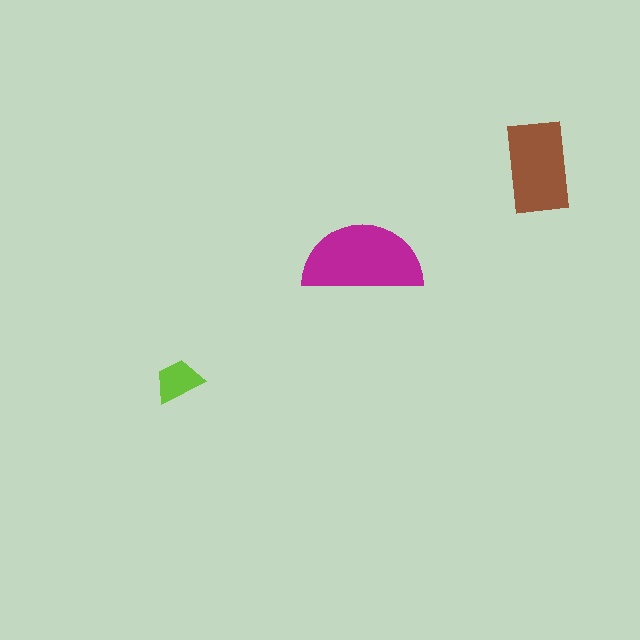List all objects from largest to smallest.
The magenta semicircle, the brown rectangle, the lime trapezoid.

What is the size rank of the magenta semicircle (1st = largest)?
1st.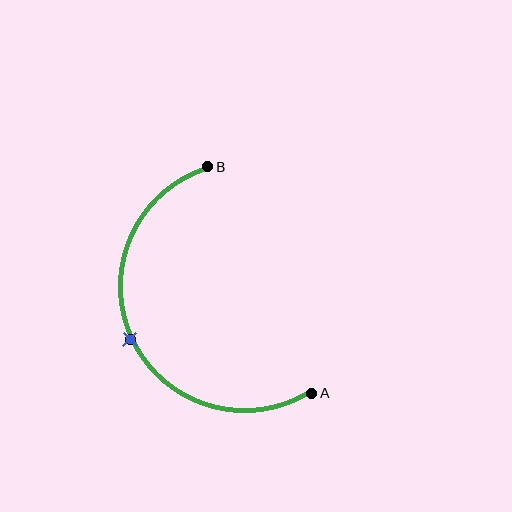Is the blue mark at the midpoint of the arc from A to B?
Yes. The blue mark lies on the arc at equal arc-length from both A and B — it is the arc midpoint.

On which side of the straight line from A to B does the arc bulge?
The arc bulges to the left of the straight line connecting A and B.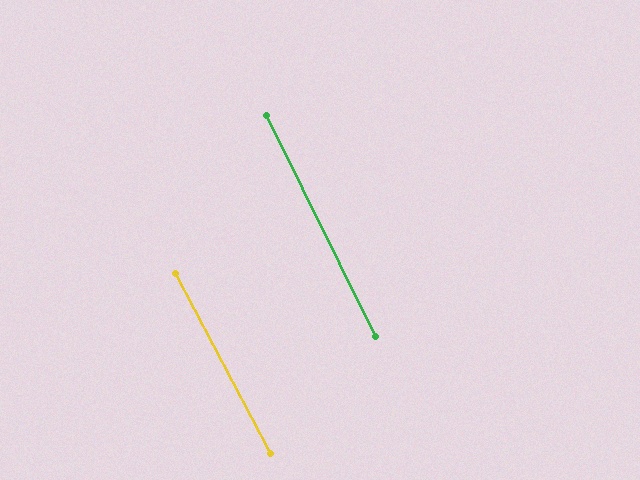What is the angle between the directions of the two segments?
Approximately 2 degrees.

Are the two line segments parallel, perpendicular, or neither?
Parallel — their directions differ by only 1.6°.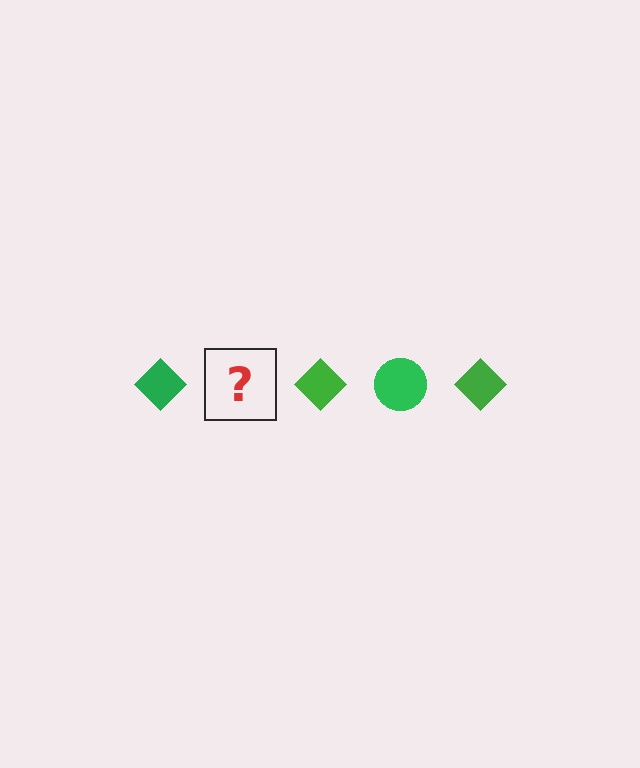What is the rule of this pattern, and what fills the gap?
The rule is that the pattern cycles through diamond, circle shapes in green. The gap should be filled with a green circle.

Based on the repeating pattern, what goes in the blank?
The blank should be a green circle.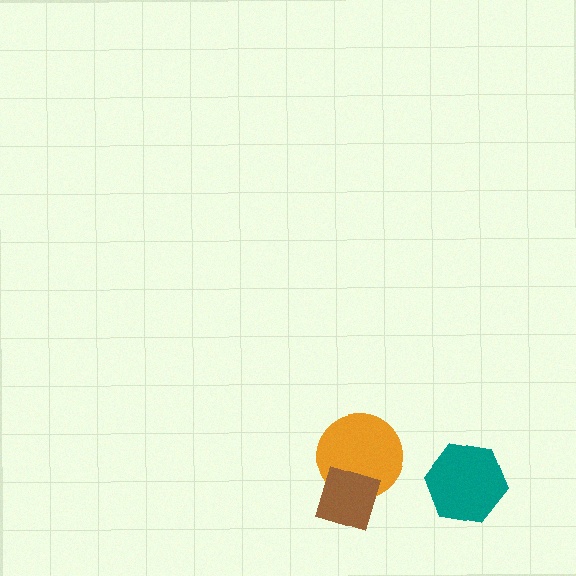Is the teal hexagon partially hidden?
No, no other shape covers it.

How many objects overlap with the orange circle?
1 object overlaps with the orange circle.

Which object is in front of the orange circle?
The brown diamond is in front of the orange circle.